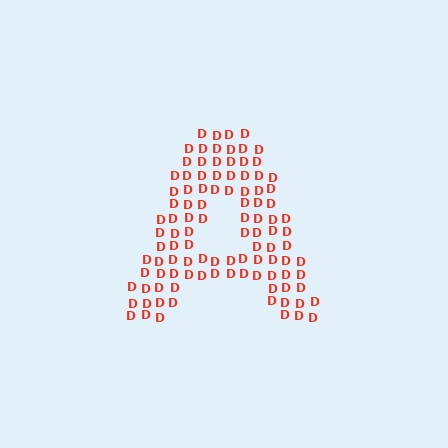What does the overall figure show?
The overall figure shows the letter A.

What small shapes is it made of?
It is made of small letter D's.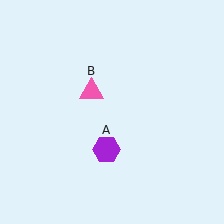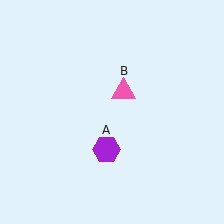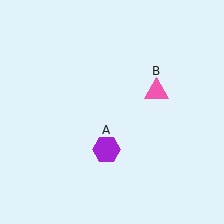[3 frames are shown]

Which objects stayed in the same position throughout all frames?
Purple hexagon (object A) remained stationary.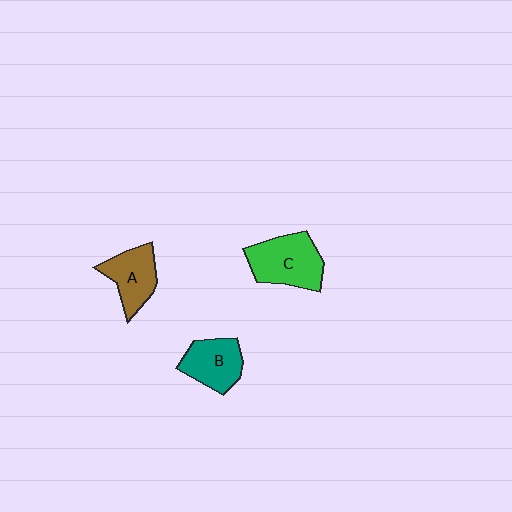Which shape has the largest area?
Shape C (green).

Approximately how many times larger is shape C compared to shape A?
Approximately 1.3 times.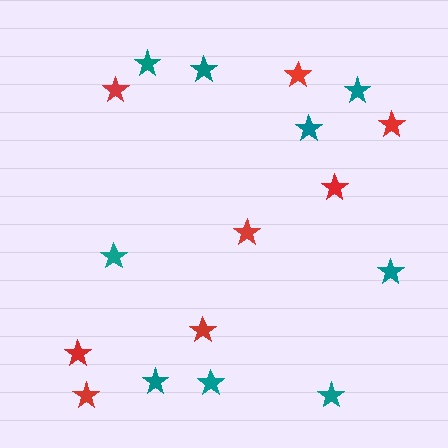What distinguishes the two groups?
There are 2 groups: one group of teal stars (9) and one group of red stars (8).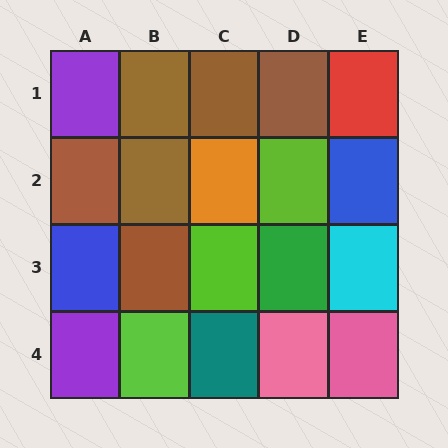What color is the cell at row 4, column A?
Purple.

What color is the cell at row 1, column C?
Brown.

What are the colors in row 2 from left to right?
Brown, brown, orange, lime, blue.